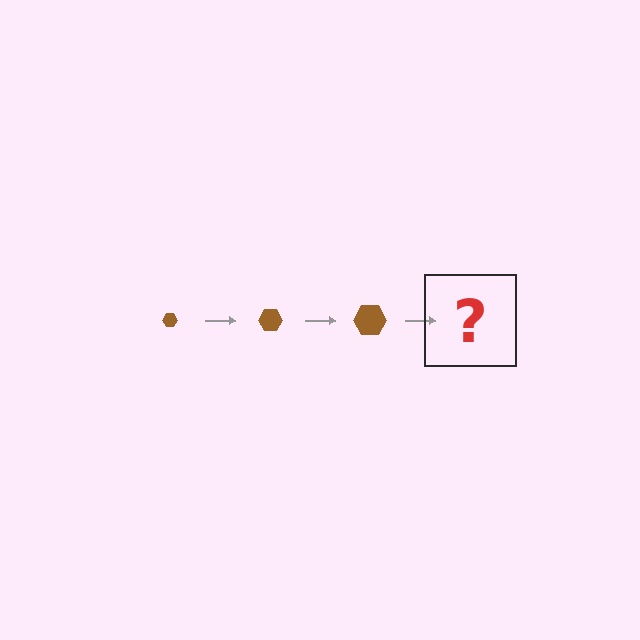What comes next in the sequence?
The next element should be a brown hexagon, larger than the previous one.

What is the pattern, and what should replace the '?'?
The pattern is that the hexagon gets progressively larger each step. The '?' should be a brown hexagon, larger than the previous one.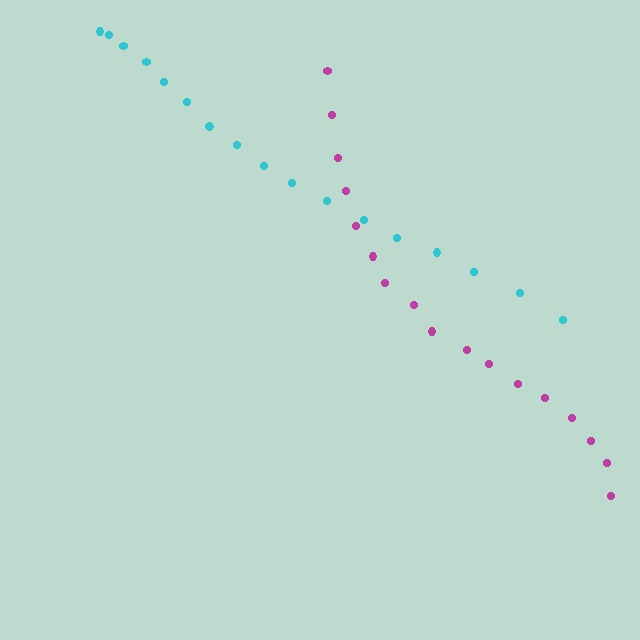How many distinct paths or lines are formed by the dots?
There are 2 distinct paths.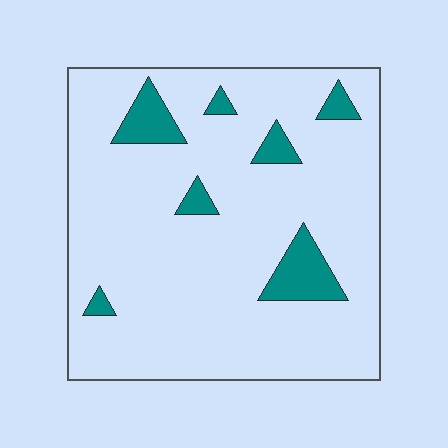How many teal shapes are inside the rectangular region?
7.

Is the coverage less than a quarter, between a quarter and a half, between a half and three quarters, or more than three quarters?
Less than a quarter.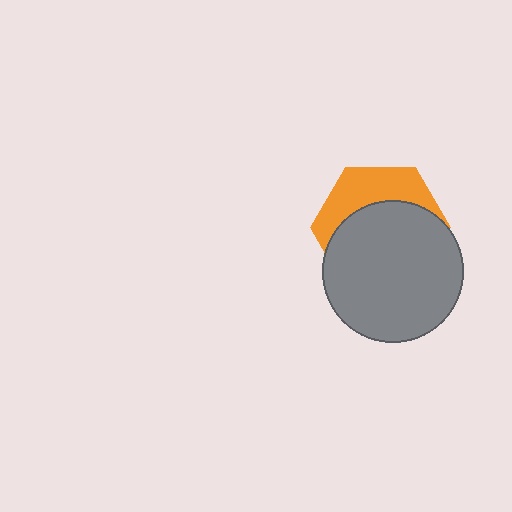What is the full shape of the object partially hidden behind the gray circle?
The partially hidden object is an orange hexagon.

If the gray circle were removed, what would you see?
You would see the complete orange hexagon.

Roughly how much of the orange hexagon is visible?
A small part of it is visible (roughly 35%).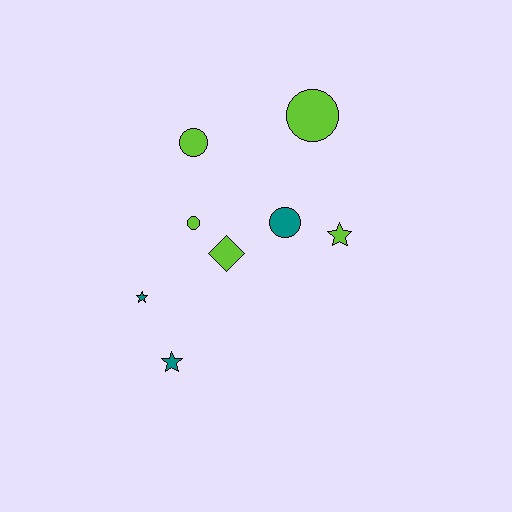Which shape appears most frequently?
Circle, with 4 objects.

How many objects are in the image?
There are 8 objects.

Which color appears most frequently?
Lime, with 5 objects.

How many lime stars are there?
There is 1 lime star.